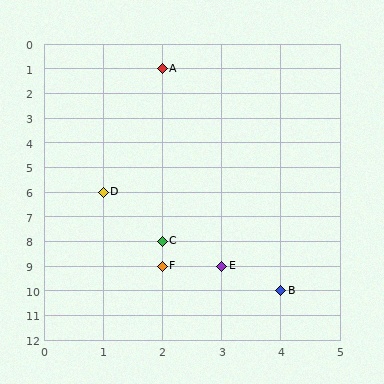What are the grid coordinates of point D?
Point D is at grid coordinates (1, 6).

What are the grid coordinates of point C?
Point C is at grid coordinates (2, 8).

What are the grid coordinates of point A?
Point A is at grid coordinates (2, 1).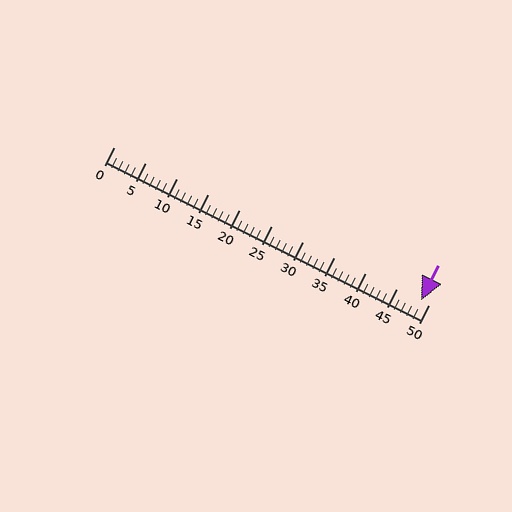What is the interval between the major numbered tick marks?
The major tick marks are spaced 5 units apart.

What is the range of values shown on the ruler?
The ruler shows values from 0 to 50.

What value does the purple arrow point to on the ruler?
The purple arrow points to approximately 49.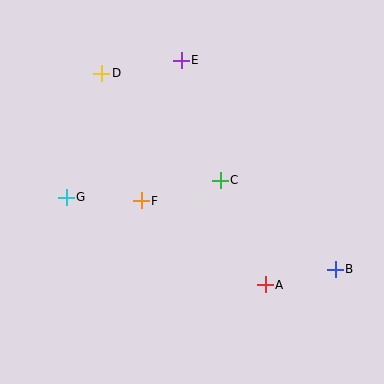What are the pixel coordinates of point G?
Point G is at (66, 197).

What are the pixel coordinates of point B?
Point B is at (335, 269).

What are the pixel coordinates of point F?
Point F is at (141, 201).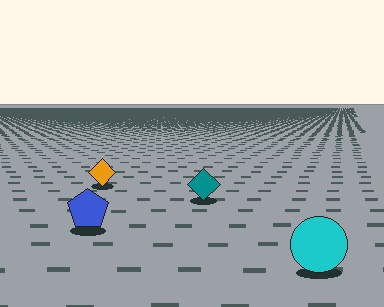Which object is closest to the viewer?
The cyan circle is closest. The texture marks near it are larger and more spread out.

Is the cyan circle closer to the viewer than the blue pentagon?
Yes. The cyan circle is closer — you can tell from the texture gradient: the ground texture is coarser near it.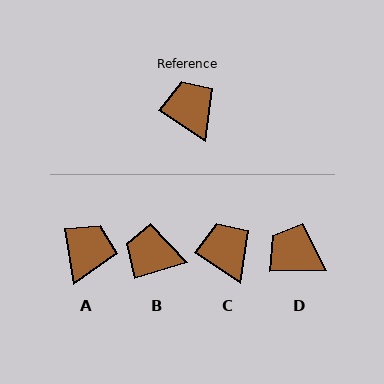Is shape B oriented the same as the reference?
No, it is off by about 52 degrees.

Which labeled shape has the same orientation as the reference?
C.